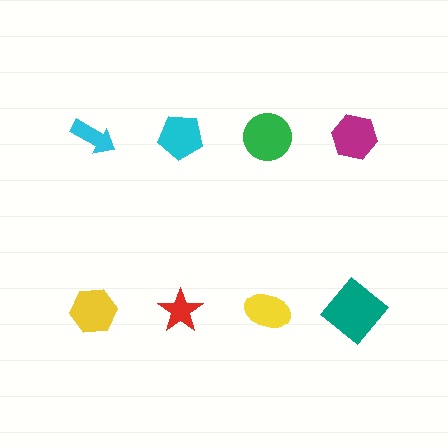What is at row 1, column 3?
A green circle.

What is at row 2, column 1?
A yellow hexagon.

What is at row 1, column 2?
A cyan pentagon.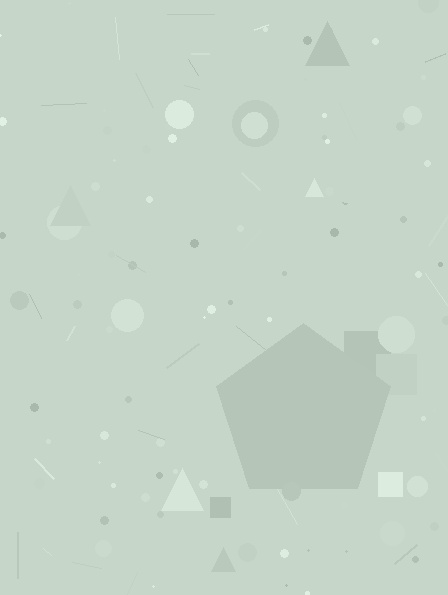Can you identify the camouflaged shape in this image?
The camouflaged shape is a pentagon.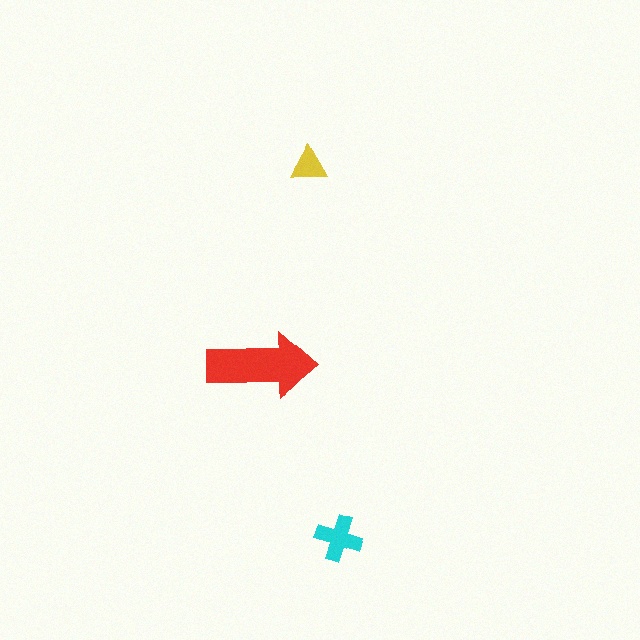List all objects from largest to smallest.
The red arrow, the cyan cross, the yellow triangle.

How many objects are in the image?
There are 3 objects in the image.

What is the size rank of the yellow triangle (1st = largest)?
3rd.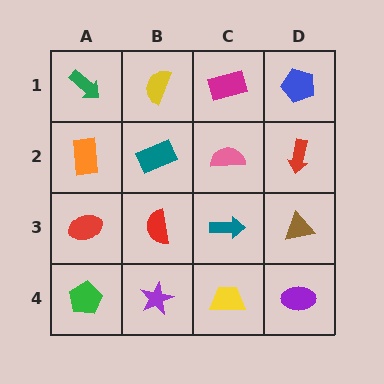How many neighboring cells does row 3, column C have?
4.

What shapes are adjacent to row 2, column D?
A blue pentagon (row 1, column D), a brown triangle (row 3, column D), a pink semicircle (row 2, column C).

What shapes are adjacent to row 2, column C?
A magenta rectangle (row 1, column C), a teal arrow (row 3, column C), a teal rectangle (row 2, column B), a red arrow (row 2, column D).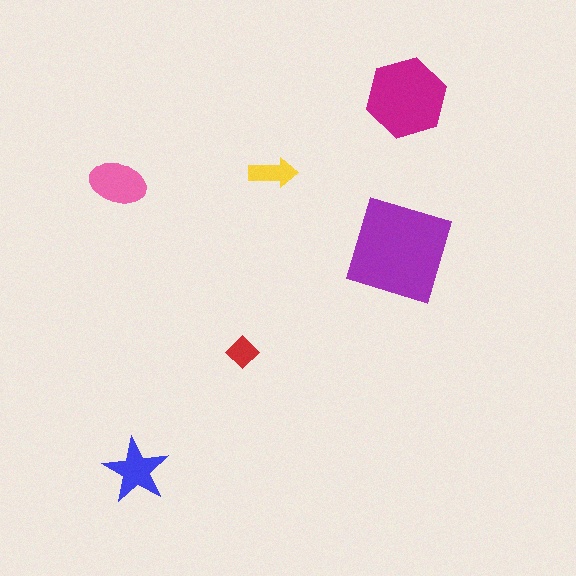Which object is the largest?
The purple square.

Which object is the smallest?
The red diamond.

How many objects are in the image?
There are 6 objects in the image.